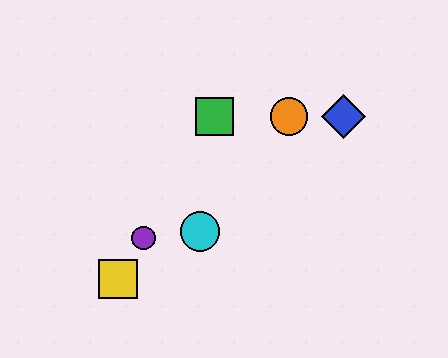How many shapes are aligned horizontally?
4 shapes (the red circle, the blue diamond, the green square, the orange circle) are aligned horizontally.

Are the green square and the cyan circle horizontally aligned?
No, the green square is at y≈117 and the cyan circle is at y≈232.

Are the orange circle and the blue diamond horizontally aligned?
Yes, both are at y≈117.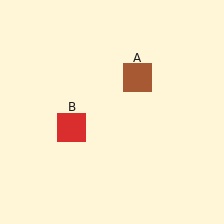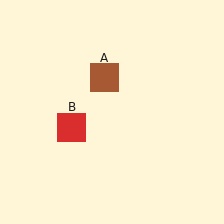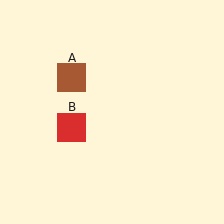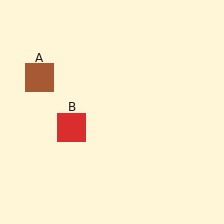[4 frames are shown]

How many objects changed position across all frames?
1 object changed position: brown square (object A).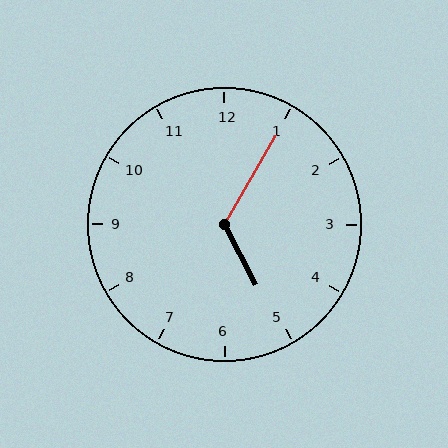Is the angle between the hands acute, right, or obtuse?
It is obtuse.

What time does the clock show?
5:05.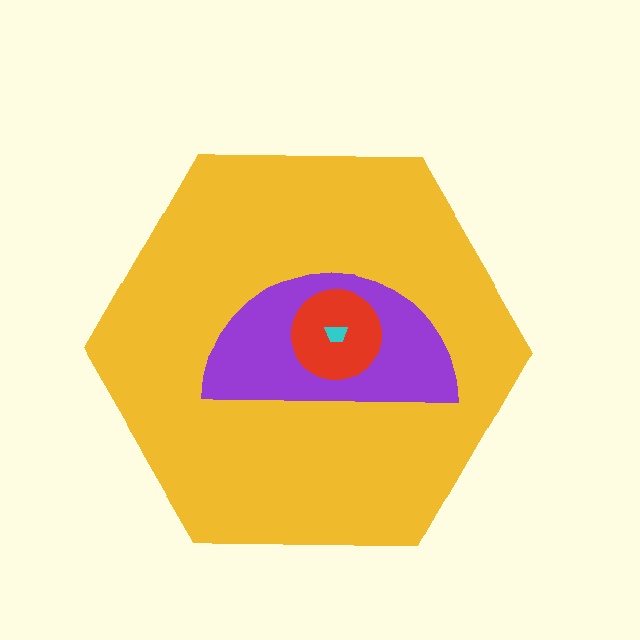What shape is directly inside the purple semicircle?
The red circle.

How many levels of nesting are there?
4.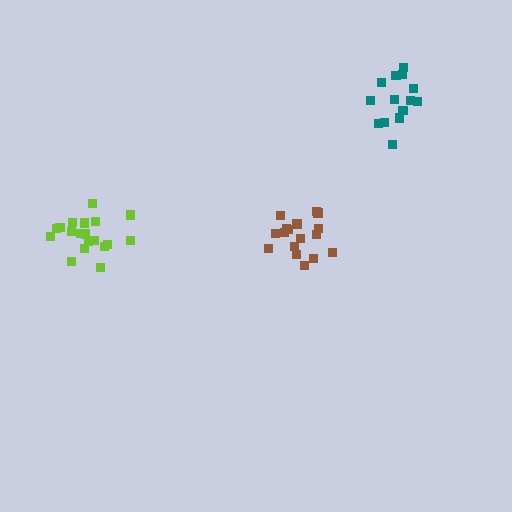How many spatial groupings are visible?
There are 3 spatial groupings.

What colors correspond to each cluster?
The clusters are colored: lime, brown, teal.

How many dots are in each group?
Group 1: 19 dots, Group 2: 18 dots, Group 3: 14 dots (51 total).